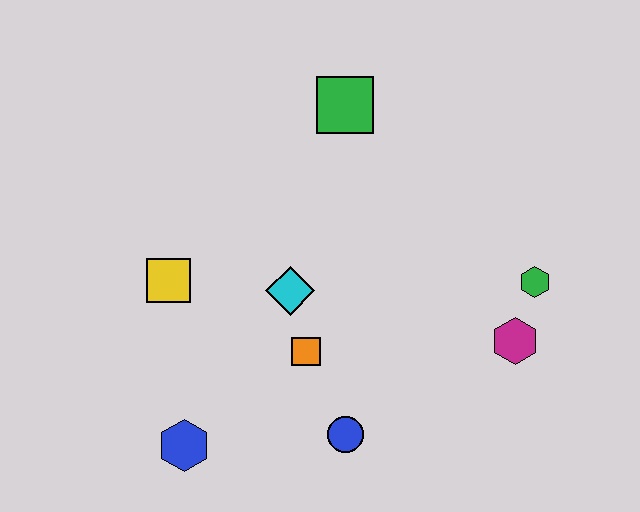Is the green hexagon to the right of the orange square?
Yes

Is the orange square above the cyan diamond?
No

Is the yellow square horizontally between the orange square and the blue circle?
No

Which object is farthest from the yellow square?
The green hexagon is farthest from the yellow square.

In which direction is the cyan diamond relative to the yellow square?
The cyan diamond is to the right of the yellow square.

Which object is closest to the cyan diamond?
The orange square is closest to the cyan diamond.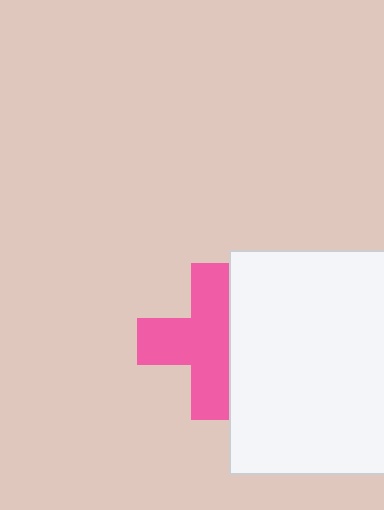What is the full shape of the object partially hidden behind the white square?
The partially hidden object is a pink cross.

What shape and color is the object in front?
The object in front is a white square.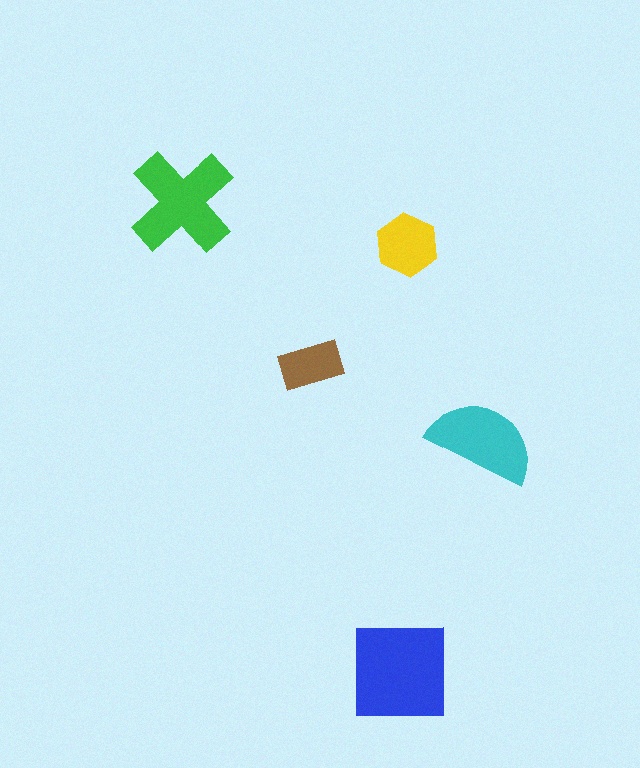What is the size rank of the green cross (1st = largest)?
2nd.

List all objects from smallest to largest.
The brown rectangle, the yellow hexagon, the cyan semicircle, the green cross, the blue square.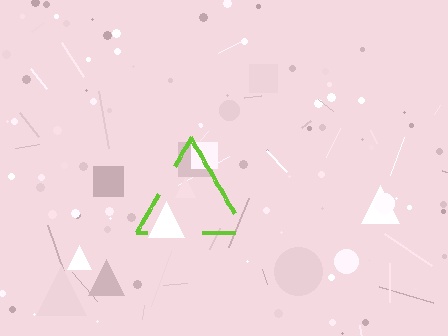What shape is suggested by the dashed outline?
The dashed outline suggests a triangle.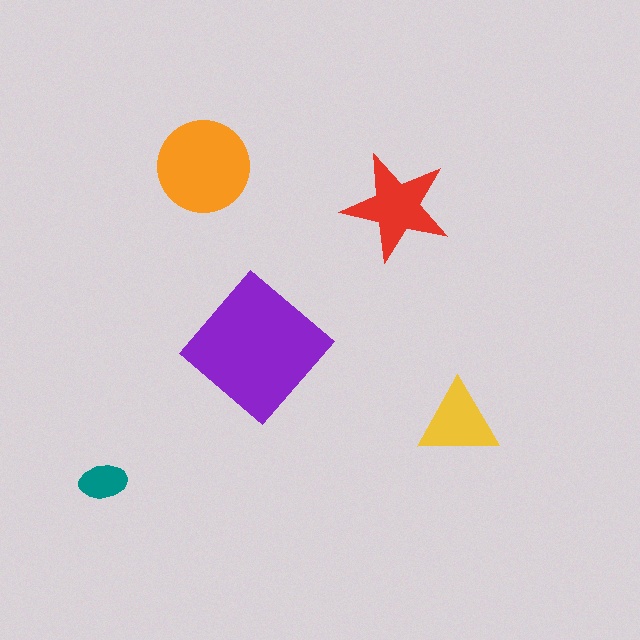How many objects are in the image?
There are 5 objects in the image.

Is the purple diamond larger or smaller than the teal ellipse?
Larger.